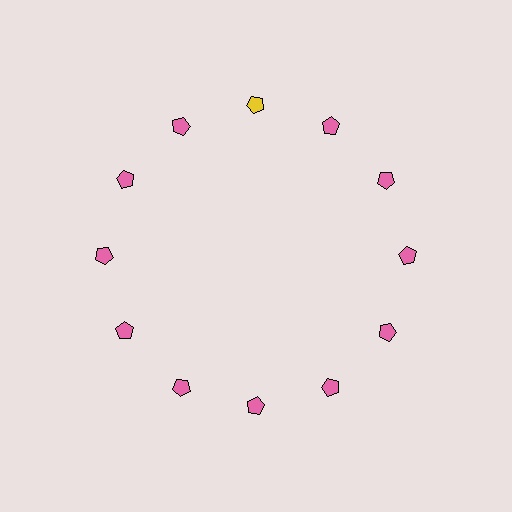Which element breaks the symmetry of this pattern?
The yellow pentagon at roughly the 12 o'clock position breaks the symmetry. All other shapes are pink pentagons.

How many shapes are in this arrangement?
There are 12 shapes arranged in a ring pattern.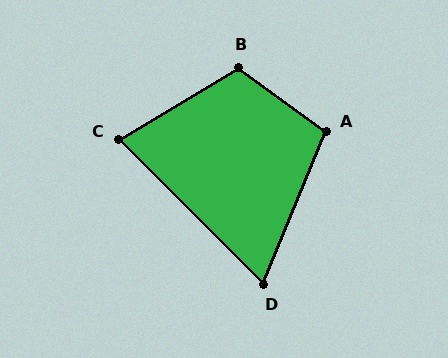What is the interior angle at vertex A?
Approximately 104 degrees (obtuse).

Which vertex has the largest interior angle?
B, at approximately 113 degrees.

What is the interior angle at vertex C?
Approximately 76 degrees (acute).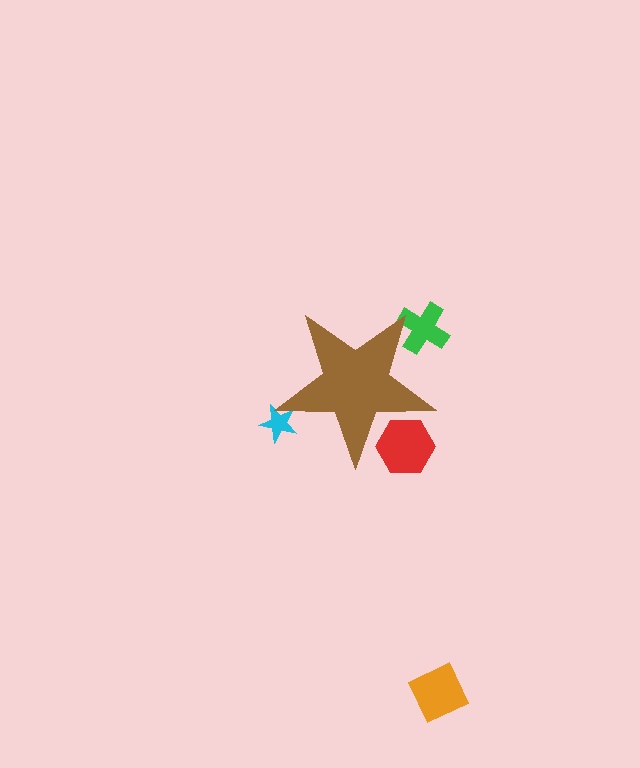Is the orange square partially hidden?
No, the orange square is fully visible.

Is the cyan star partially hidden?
Yes, the cyan star is partially hidden behind the brown star.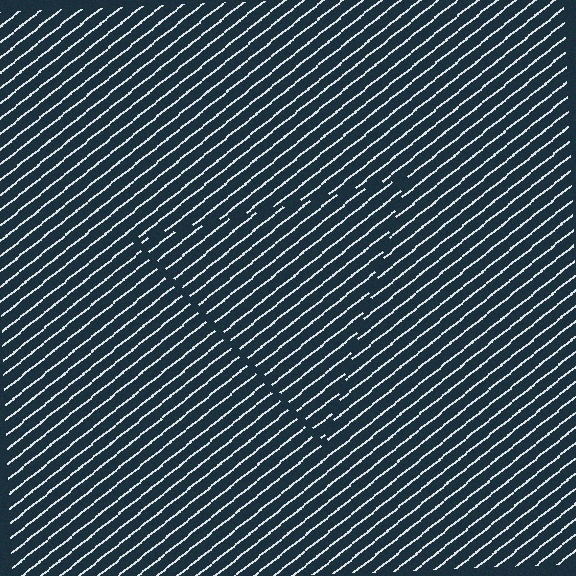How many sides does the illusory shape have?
3 sides — the line-ends trace a triangle.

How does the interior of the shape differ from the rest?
The interior of the shape contains the same grating, shifted by half a period — the contour is defined by the phase discontinuity where line-ends from the inner and outer gratings abut.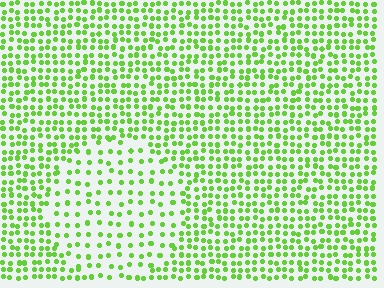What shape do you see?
I see a circle.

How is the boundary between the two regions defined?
The boundary is defined by a change in element density (approximately 2.0x ratio). All elements are the same color, size, and shape.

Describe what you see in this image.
The image contains small lime elements arranged at two different densities. A circle-shaped region is visible where the elements are less densely packed than the surrounding area.